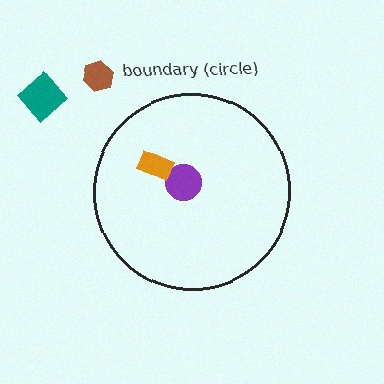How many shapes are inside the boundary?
2 inside, 2 outside.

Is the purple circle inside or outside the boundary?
Inside.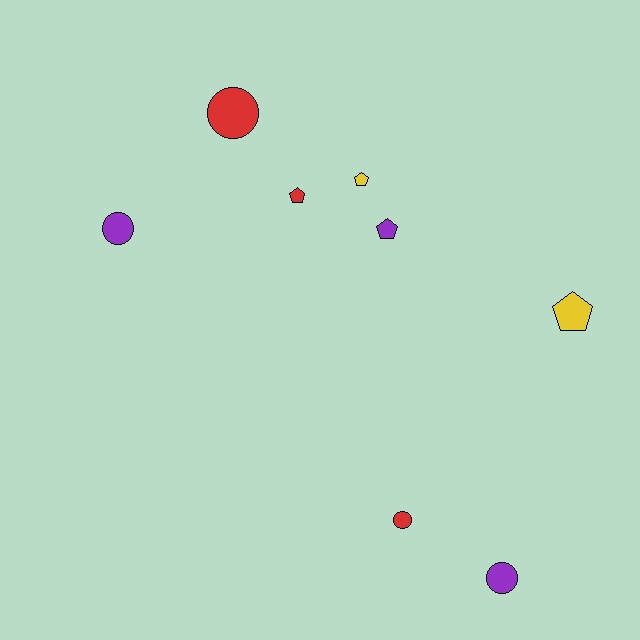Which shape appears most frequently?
Pentagon, with 4 objects.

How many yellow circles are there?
There are no yellow circles.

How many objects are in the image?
There are 8 objects.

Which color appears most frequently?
Purple, with 3 objects.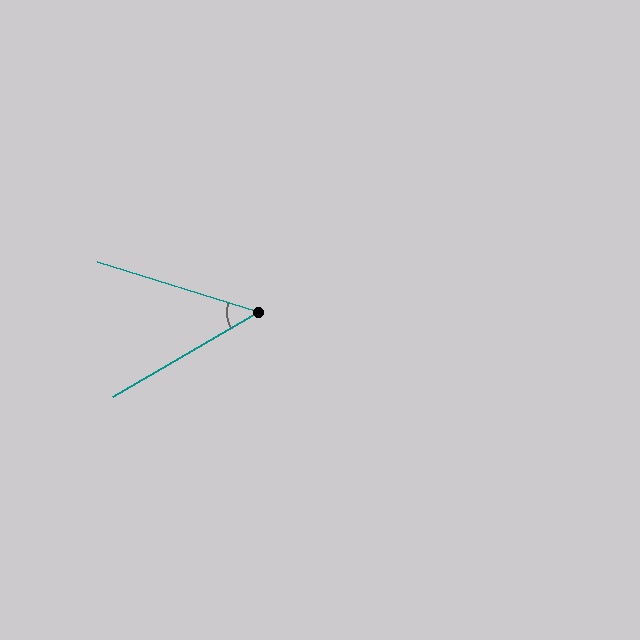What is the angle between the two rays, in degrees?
Approximately 48 degrees.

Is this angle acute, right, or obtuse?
It is acute.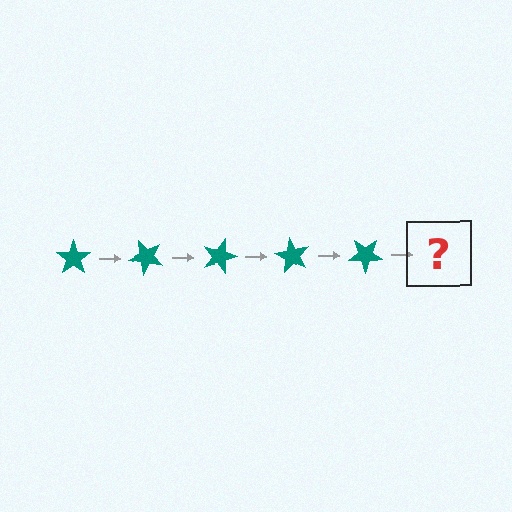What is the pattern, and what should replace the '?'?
The pattern is that the star rotates 45 degrees each step. The '?' should be a teal star rotated 225 degrees.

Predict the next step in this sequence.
The next step is a teal star rotated 225 degrees.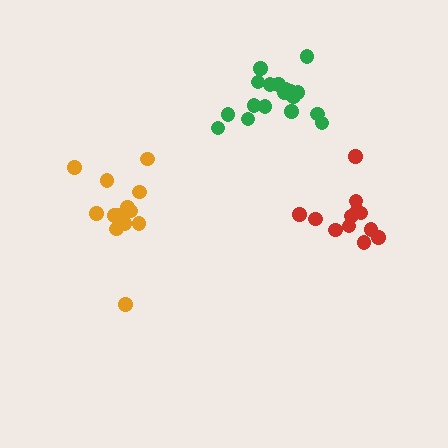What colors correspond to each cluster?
The clusters are colored: red, orange, green.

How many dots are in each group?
Group 1: 12 dots, Group 2: 14 dots, Group 3: 18 dots (44 total).